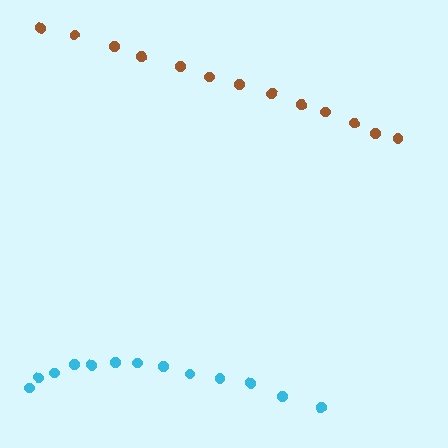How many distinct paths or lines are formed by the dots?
There are 2 distinct paths.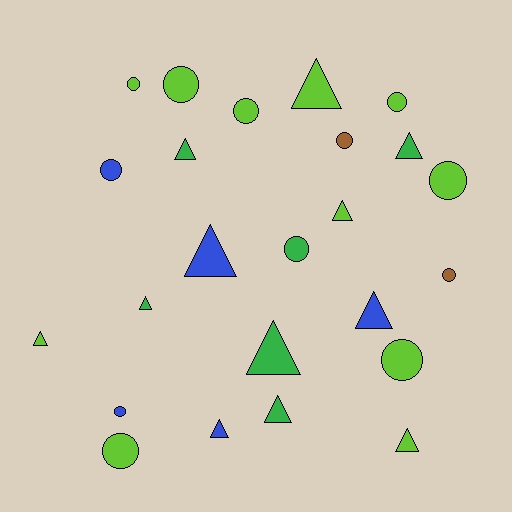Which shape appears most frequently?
Circle, with 12 objects.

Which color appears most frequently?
Lime, with 11 objects.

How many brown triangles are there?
There are no brown triangles.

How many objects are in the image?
There are 24 objects.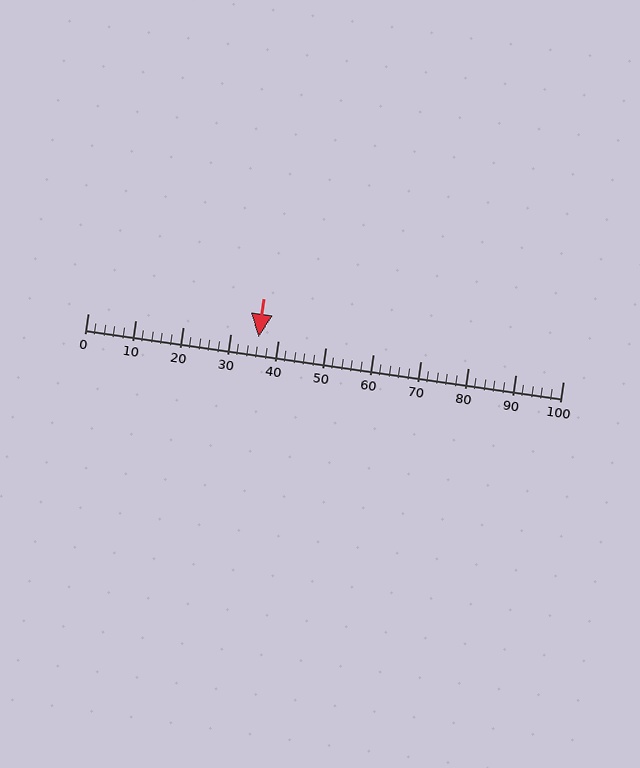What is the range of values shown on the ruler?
The ruler shows values from 0 to 100.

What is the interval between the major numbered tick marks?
The major tick marks are spaced 10 units apart.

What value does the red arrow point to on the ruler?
The red arrow points to approximately 36.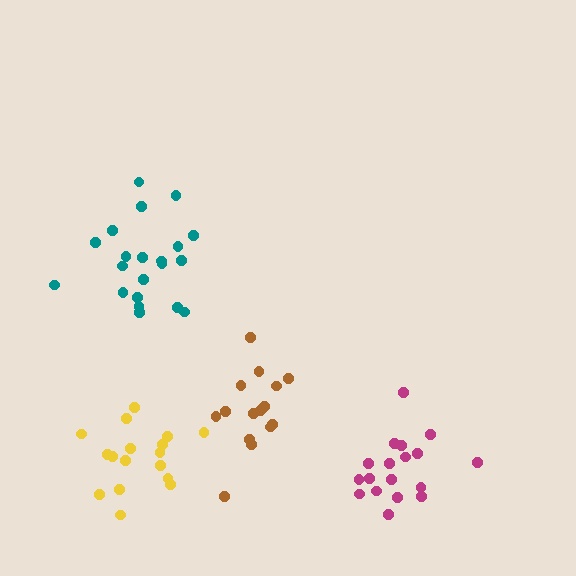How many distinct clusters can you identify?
There are 4 distinct clusters.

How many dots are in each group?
Group 1: 18 dots, Group 2: 21 dots, Group 3: 15 dots, Group 4: 17 dots (71 total).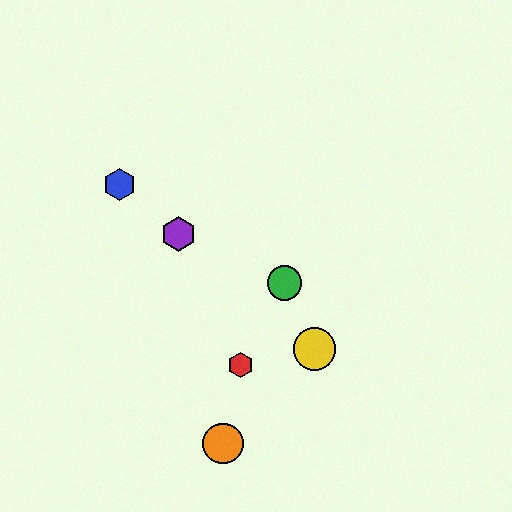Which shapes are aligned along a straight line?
The blue hexagon, the yellow circle, the purple hexagon are aligned along a straight line.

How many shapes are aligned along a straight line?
3 shapes (the blue hexagon, the yellow circle, the purple hexagon) are aligned along a straight line.